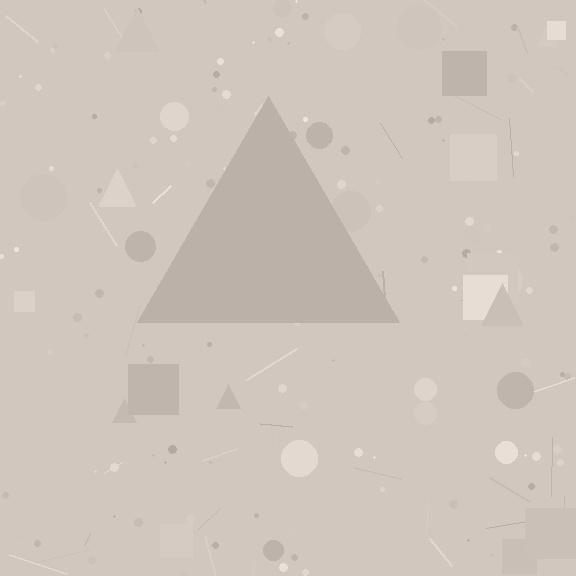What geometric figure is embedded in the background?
A triangle is embedded in the background.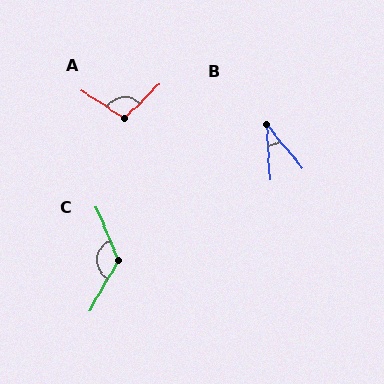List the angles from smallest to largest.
B (37°), A (102°), C (128°).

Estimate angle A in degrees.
Approximately 102 degrees.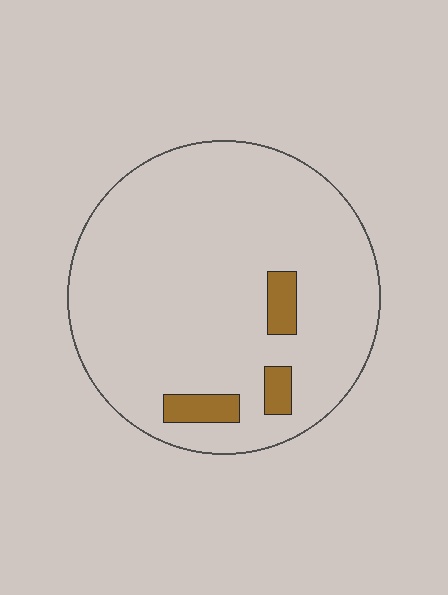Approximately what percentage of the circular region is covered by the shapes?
Approximately 5%.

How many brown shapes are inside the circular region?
3.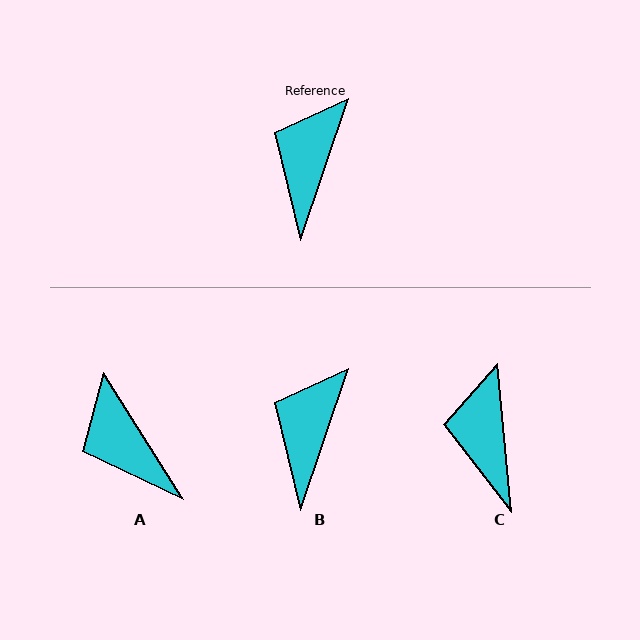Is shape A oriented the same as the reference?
No, it is off by about 51 degrees.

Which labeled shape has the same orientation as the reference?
B.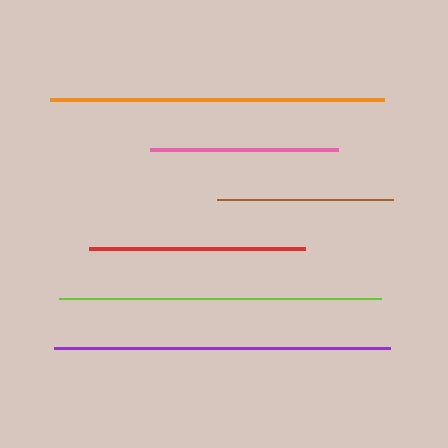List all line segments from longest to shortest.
From longest to shortest: purple, orange, lime, red, pink, brown.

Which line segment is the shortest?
The brown line is the shortest at approximately 175 pixels.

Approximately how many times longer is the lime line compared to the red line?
The lime line is approximately 1.5 times the length of the red line.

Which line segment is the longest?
The purple line is the longest at approximately 336 pixels.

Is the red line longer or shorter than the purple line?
The purple line is longer than the red line.